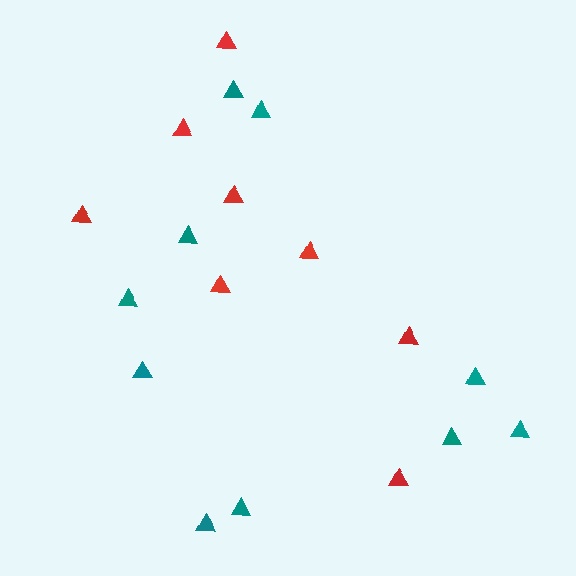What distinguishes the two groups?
There are 2 groups: one group of red triangles (8) and one group of teal triangles (10).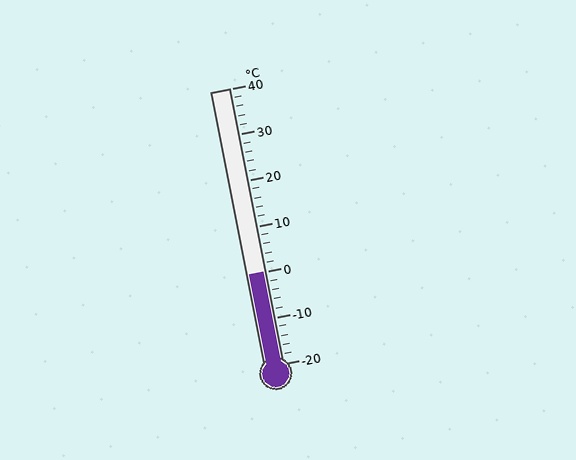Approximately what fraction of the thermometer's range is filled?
The thermometer is filled to approximately 35% of its range.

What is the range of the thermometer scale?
The thermometer scale ranges from -20°C to 40°C.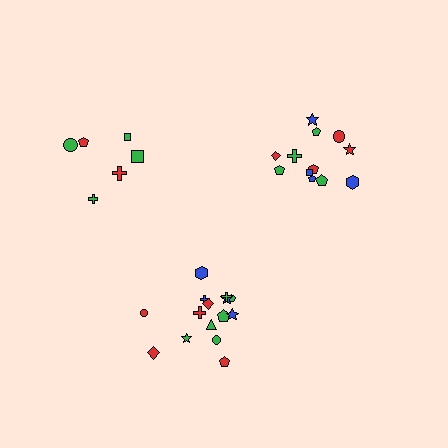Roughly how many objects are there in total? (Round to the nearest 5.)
Roughly 35 objects in total.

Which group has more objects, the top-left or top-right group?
The top-right group.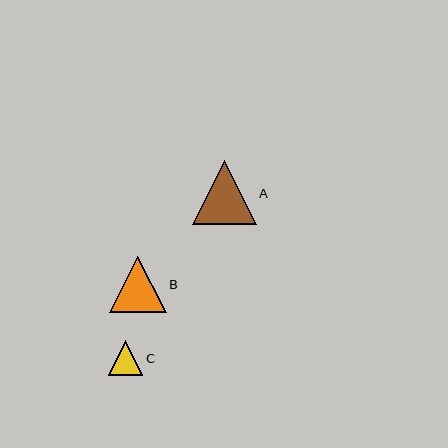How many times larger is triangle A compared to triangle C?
Triangle A is approximately 1.9 times the size of triangle C.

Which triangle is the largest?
Triangle A is the largest with a size of approximately 64 pixels.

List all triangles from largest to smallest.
From largest to smallest: A, B, C.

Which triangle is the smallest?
Triangle C is the smallest with a size of approximately 34 pixels.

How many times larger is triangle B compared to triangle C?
Triangle B is approximately 1.7 times the size of triangle C.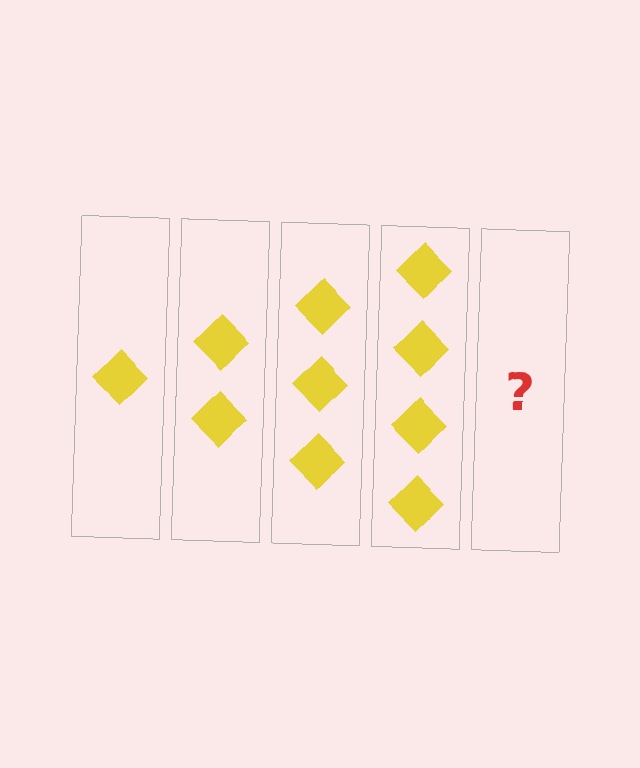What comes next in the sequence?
The next element should be 5 diamonds.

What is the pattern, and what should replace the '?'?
The pattern is that each step adds one more diamond. The '?' should be 5 diamonds.